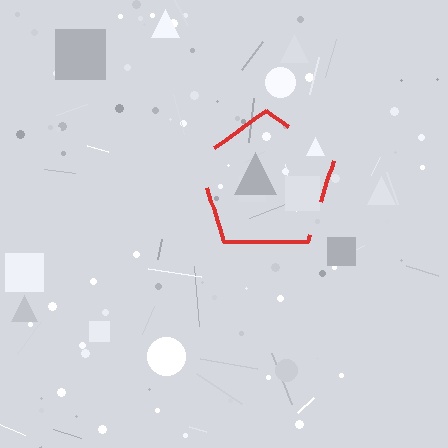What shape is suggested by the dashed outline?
The dashed outline suggests a pentagon.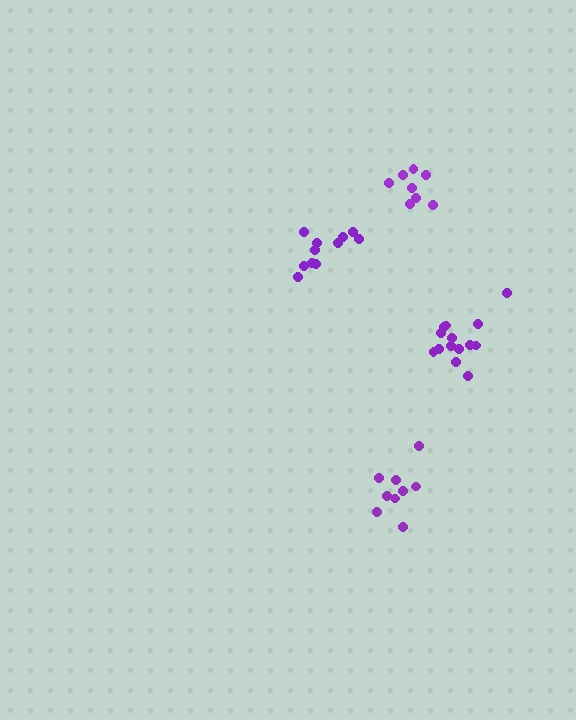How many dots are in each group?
Group 1: 11 dots, Group 2: 9 dots, Group 3: 14 dots, Group 4: 8 dots (42 total).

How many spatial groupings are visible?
There are 4 spatial groupings.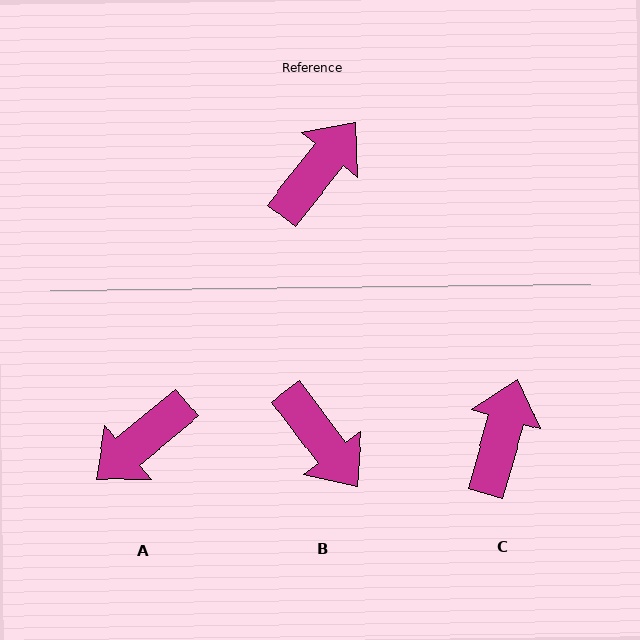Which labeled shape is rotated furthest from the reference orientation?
A, about 168 degrees away.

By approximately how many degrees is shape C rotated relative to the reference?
Approximately 22 degrees counter-clockwise.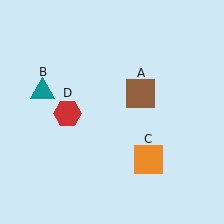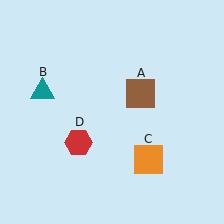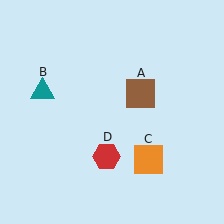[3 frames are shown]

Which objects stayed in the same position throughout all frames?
Brown square (object A) and teal triangle (object B) and orange square (object C) remained stationary.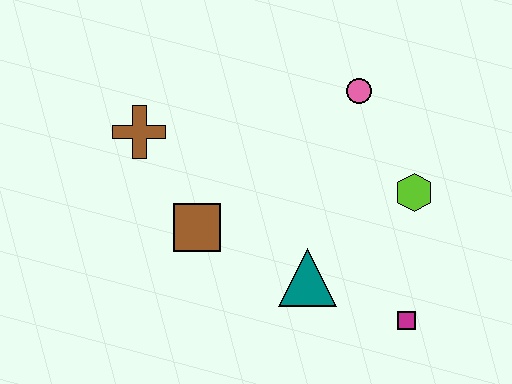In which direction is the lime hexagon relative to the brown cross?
The lime hexagon is to the right of the brown cross.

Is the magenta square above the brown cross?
No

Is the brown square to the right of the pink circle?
No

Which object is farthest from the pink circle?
The magenta square is farthest from the pink circle.